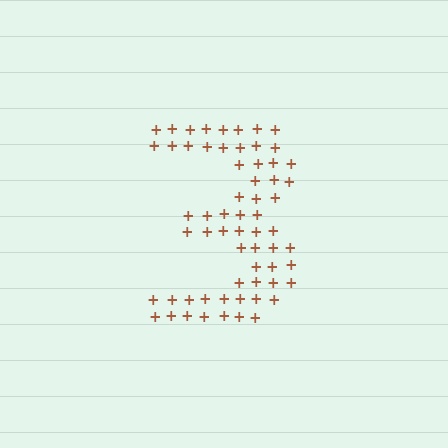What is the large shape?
The large shape is the digit 3.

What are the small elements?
The small elements are plus signs.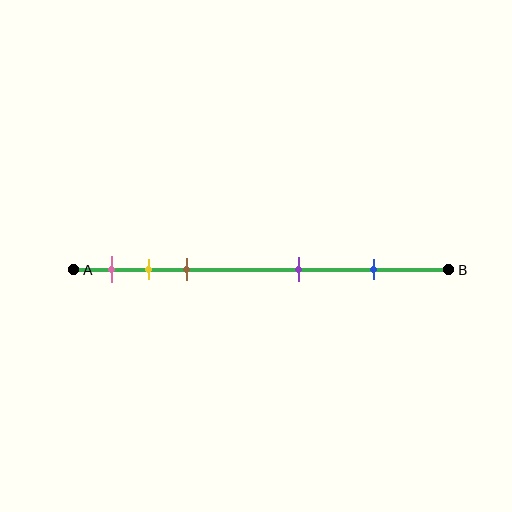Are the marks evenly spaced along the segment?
No, the marks are not evenly spaced.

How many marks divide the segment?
There are 5 marks dividing the segment.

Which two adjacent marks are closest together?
The yellow and brown marks are the closest adjacent pair.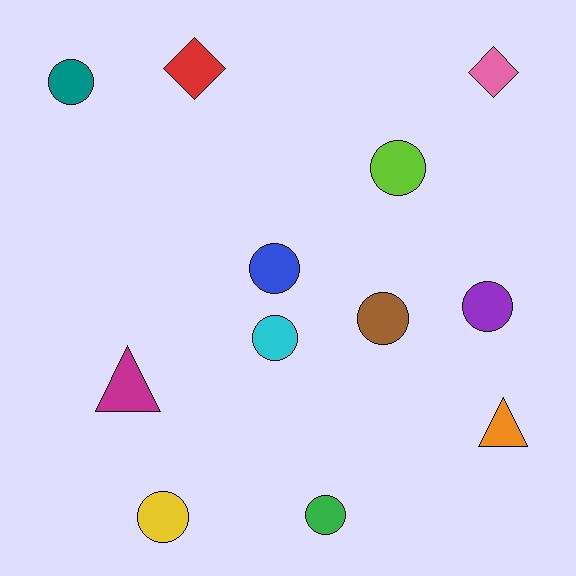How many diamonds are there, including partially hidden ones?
There are 2 diamonds.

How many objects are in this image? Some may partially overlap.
There are 12 objects.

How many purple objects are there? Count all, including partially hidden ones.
There is 1 purple object.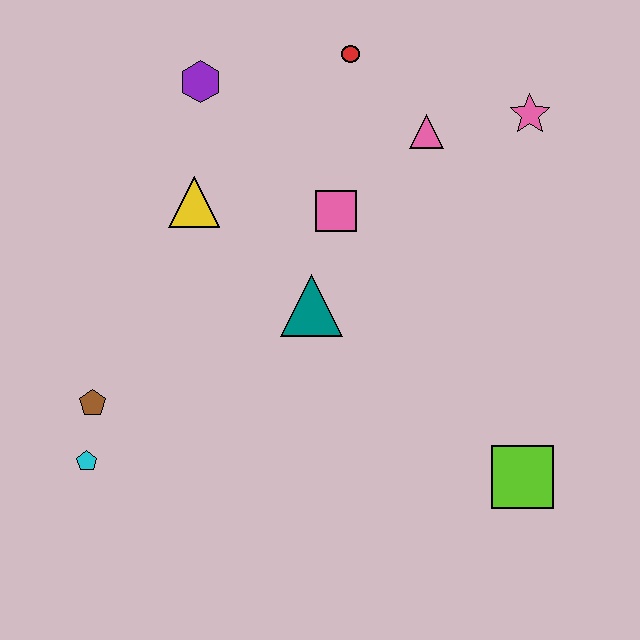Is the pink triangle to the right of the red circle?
Yes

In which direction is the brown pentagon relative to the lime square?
The brown pentagon is to the left of the lime square.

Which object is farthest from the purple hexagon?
The lime square is farthest from the purple hexagon.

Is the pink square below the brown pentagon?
No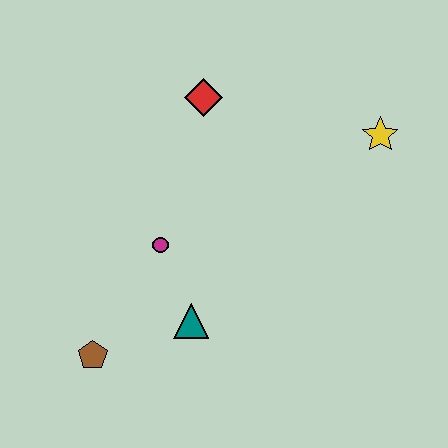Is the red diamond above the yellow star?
Yes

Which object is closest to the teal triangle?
The magenta circle is closest to the teal triangle.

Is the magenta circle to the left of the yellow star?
Yes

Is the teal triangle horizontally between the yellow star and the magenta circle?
Yes